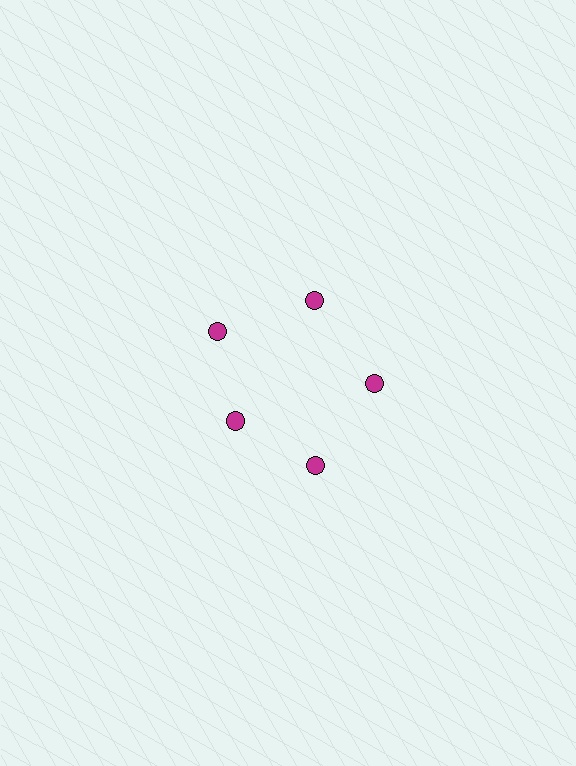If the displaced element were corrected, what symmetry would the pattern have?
It would have 5-fold rotational symmetry — the pattern would map onto itself every 72 degrees.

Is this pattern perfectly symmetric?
No. The 5 magenta circles are arranged in a ring, but one element near the 8 o'clock position is pulled inward toward the center, breaking the 5-fold rotational symmetry.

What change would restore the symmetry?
The symmetry would be restored by moving it outward, back onto the ring so that all 5 circles sit at equal angles and equal distance from the center.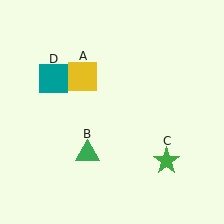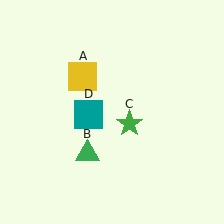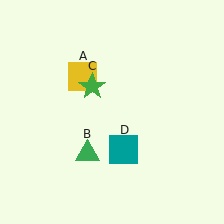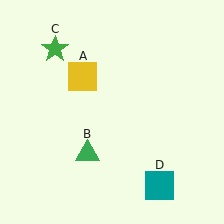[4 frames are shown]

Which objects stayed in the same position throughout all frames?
Yellow square (object A) and green triangle (object B) remained stationary.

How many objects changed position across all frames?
2 objects changed position: green star (object C), teal square (object D).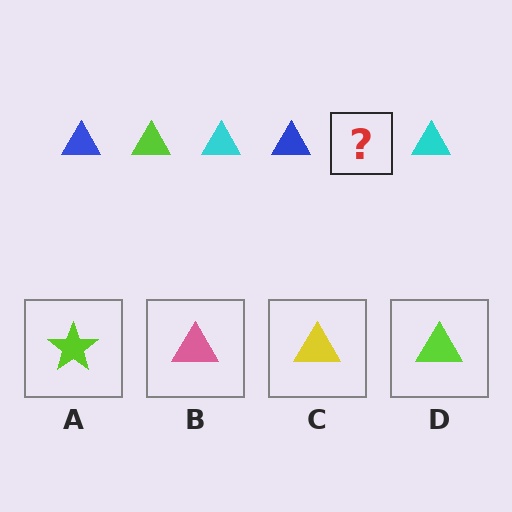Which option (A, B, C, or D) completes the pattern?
D.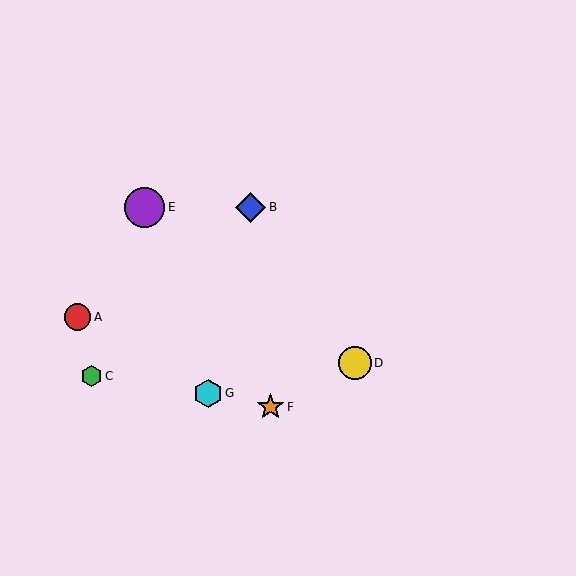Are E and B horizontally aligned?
Yes, both are at y≈207.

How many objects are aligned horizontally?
2 objects (B, E) are aligned horizontally.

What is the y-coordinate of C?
Object C is at y≈376.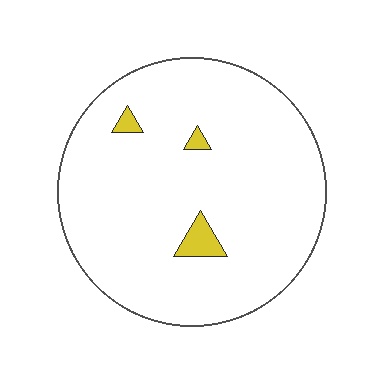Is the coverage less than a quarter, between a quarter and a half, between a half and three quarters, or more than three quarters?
Less than a quarter.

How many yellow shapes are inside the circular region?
3.